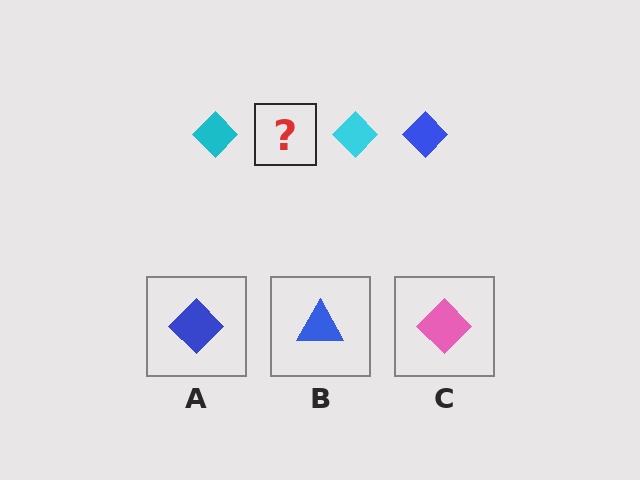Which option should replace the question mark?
Option A.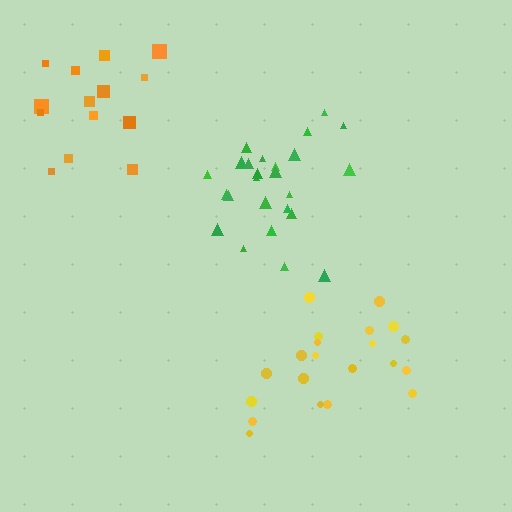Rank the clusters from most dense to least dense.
green, yellow, orange.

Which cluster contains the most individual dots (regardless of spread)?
Green (25).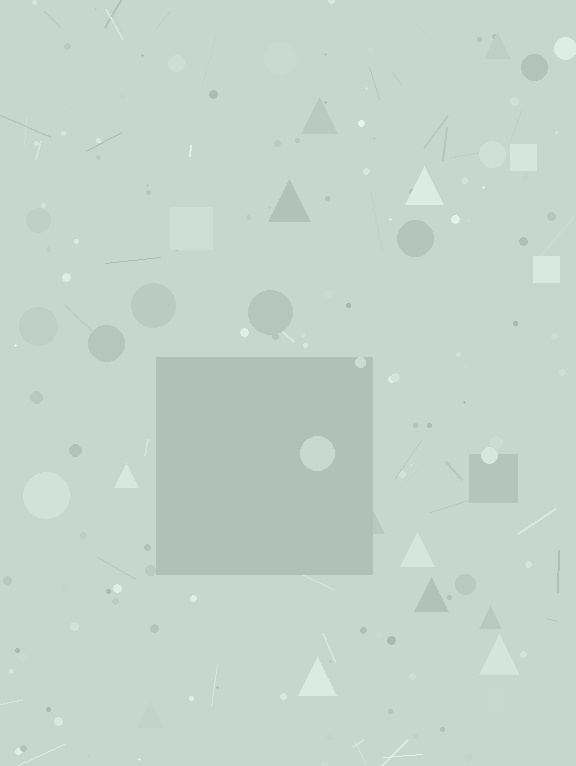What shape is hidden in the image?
A square is hidden in the image.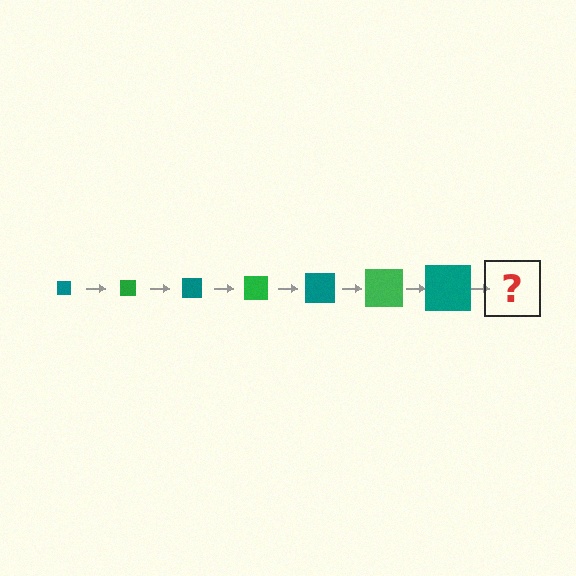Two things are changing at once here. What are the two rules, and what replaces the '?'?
The two rules are that the square grows larger each step and the color cycles through teal and green. The '?' should be a green square, larger than the previous one.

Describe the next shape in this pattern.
It should be a green square, larger than the previous one.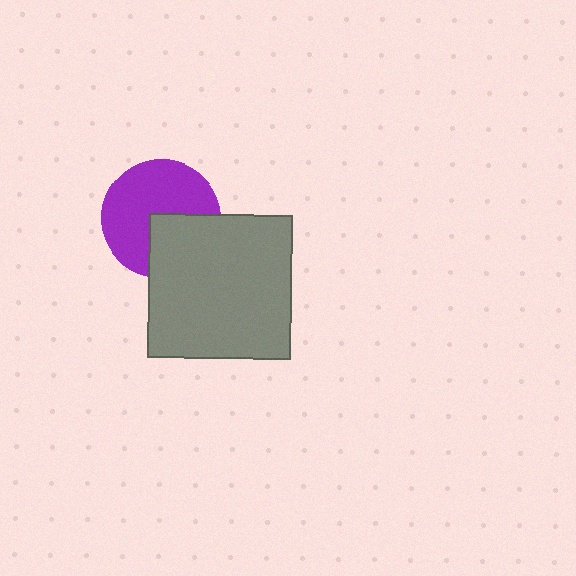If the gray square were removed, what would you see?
You would see the complete purple circle.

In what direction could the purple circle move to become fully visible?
The purple circle could move toward the upper-left. That would shift it out from behind the gray square entirely.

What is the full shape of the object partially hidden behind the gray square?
The partially hidden object is a purple circle.